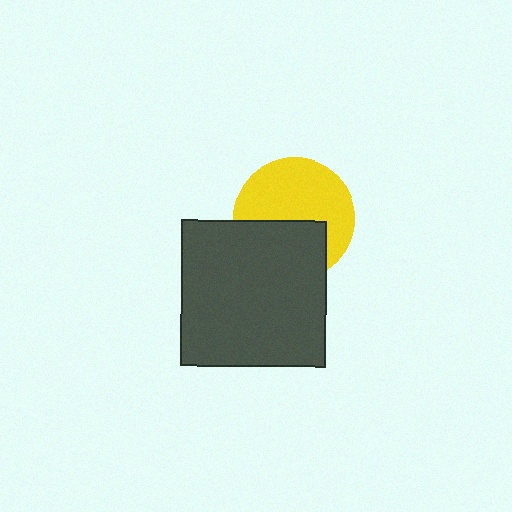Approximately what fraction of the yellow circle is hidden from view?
Roughly 40% of the yellow circle is hidden behind the dark gray square.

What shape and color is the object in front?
The object in front is a dark gray square.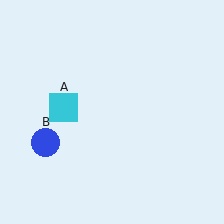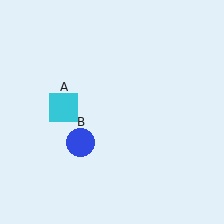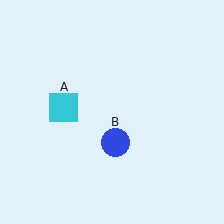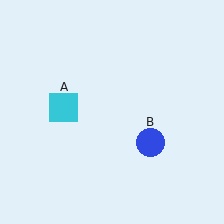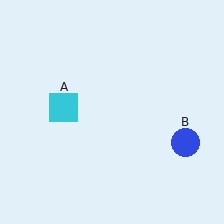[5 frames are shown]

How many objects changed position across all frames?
1 object changed position: blue circle (object B).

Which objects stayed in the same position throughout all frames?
Cyan square (object A) remained stationary.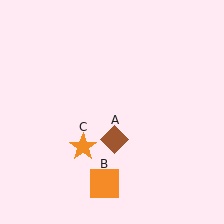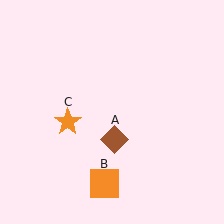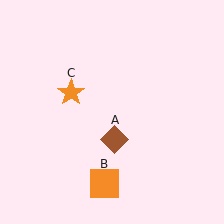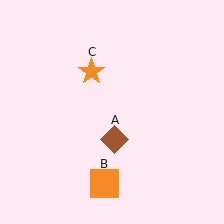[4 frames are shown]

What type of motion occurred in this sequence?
The orange star (object C) rotated clockwise around the center of the scene.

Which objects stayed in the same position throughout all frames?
Brown diamond (object A) and orange square (object B) remained stationary.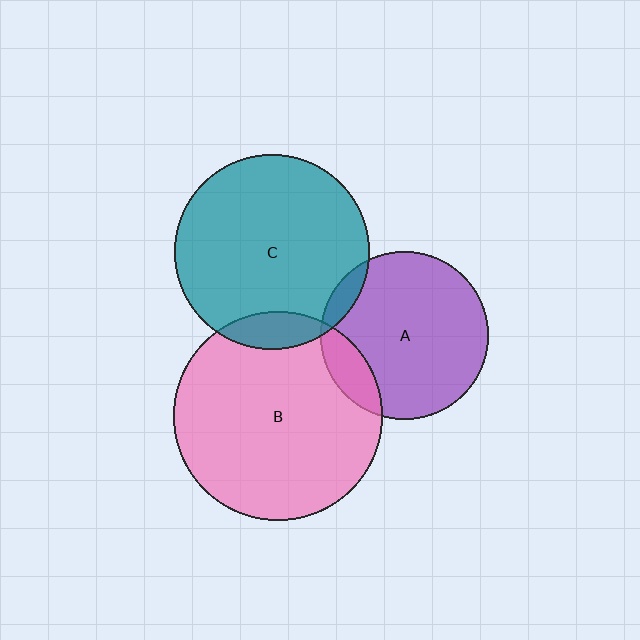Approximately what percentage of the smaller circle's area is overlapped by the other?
Approximately 10%.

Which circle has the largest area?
Circle B (pink).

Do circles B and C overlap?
Yes.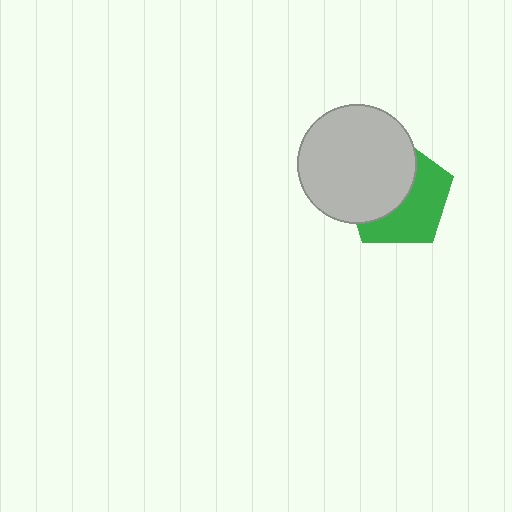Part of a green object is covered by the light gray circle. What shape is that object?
It is a pentagon.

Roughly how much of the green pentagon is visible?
About half of it is visible (roughly 49%).